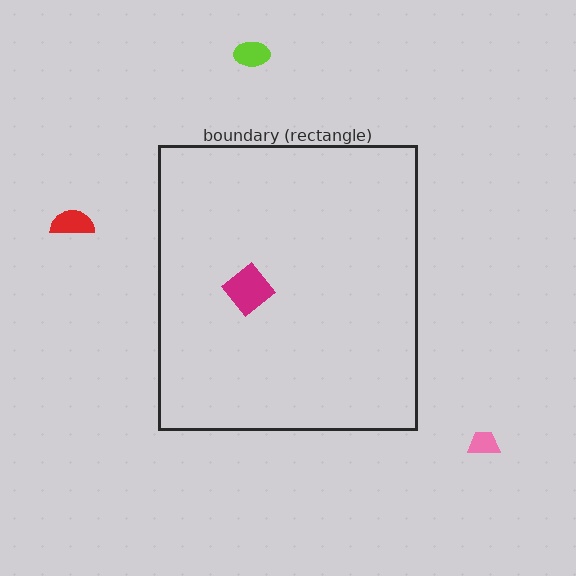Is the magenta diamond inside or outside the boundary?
Inside.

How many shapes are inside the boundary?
1 inside, 3 outside.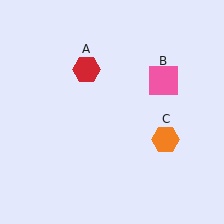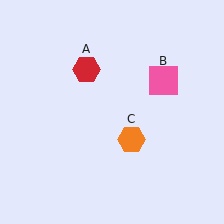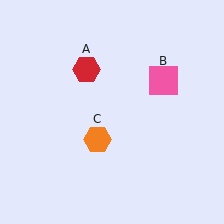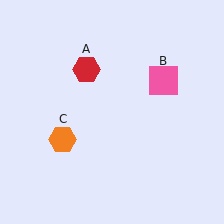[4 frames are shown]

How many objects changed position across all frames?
1 object changed position: orange hexagon (object C).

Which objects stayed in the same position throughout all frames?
Red hexagon (object A) and pink square (object B) remained stationary.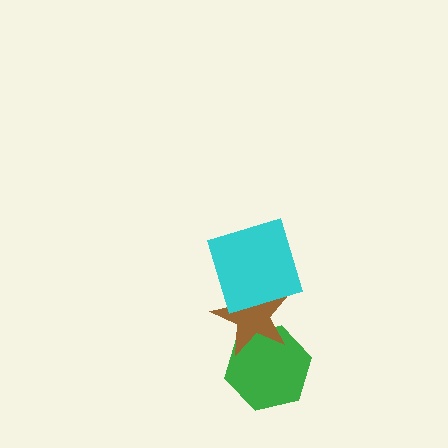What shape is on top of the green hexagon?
The brown star is on top of the green hexagon.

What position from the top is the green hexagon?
The green hexagon is 3rd from the top.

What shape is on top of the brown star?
The cyan square is on top of the brown star.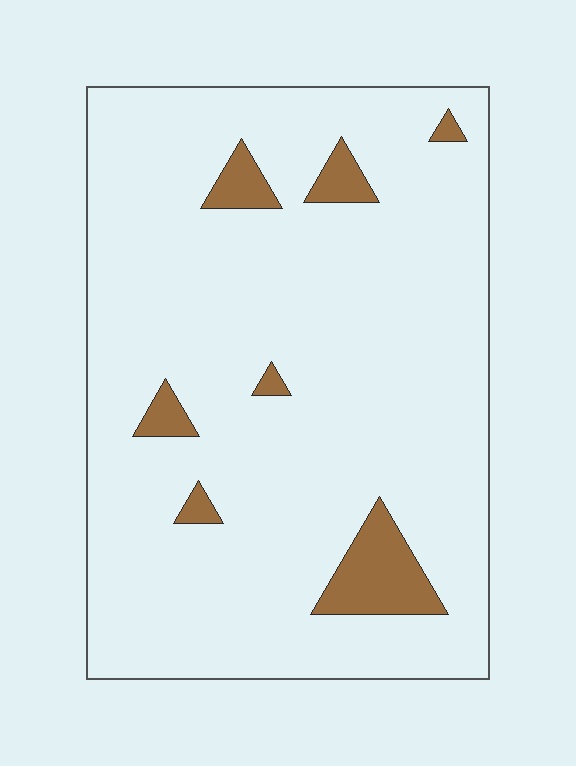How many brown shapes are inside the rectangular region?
7.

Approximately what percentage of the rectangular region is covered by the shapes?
Approximately 10%.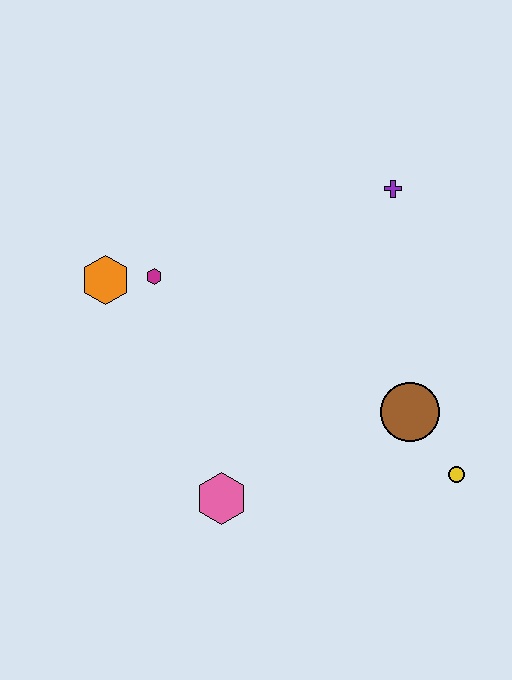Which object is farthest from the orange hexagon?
The yellow circle is farthest from the orange hexagon.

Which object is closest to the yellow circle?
The brown circle is closest to the yellow circle.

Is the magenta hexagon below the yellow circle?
No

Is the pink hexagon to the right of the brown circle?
No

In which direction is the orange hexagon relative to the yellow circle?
The orange hexagon is to the left of the yellow circle.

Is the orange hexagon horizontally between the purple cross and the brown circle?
No